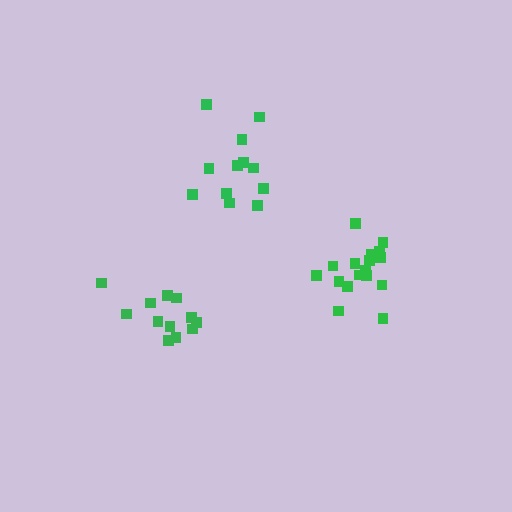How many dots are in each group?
Group 1: 17 dots, Group 2: 12 dots, Group 3: 12 dots (41 total).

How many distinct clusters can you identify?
There are 3 distinct clusters.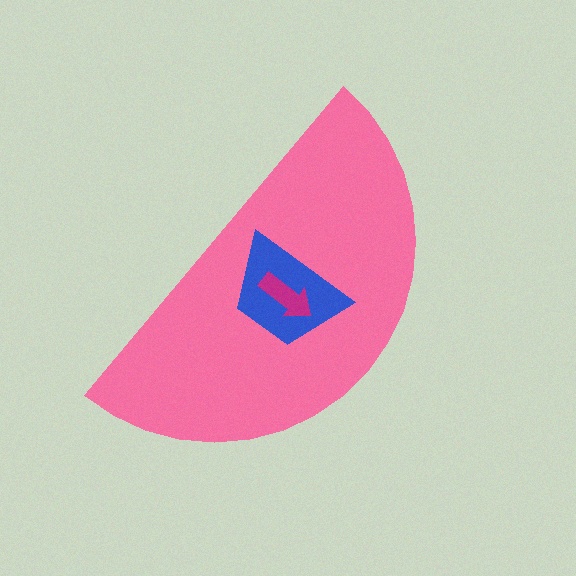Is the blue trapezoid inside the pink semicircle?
Yes.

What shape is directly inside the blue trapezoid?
The magenta arrow.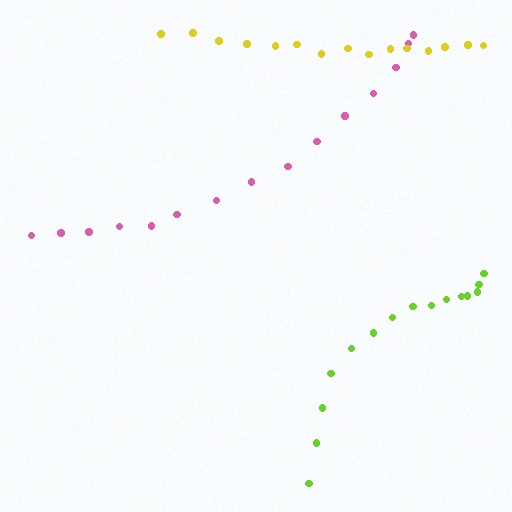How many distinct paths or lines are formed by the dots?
There are 3 distinct paths.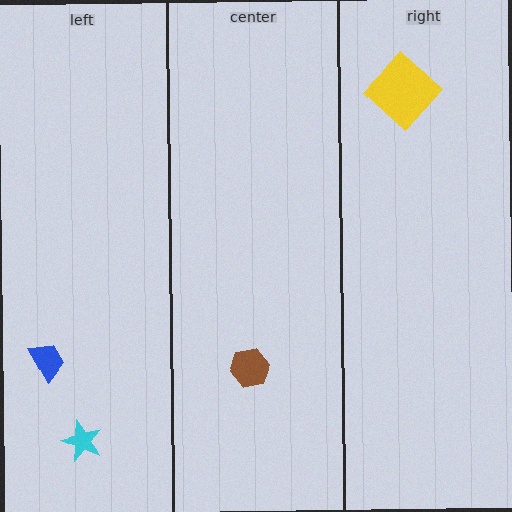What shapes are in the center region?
The brown hexagon.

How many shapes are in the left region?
2.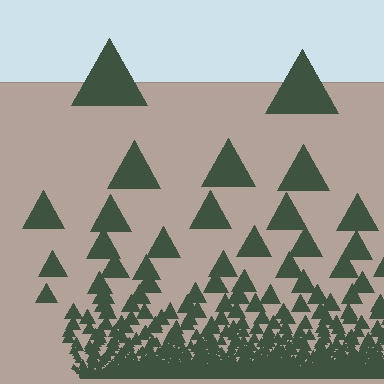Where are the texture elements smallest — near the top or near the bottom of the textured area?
Near the bottom.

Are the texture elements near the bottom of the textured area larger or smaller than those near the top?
Smaller. The gradient is inverted — elements near the bottom are smaller and denser.